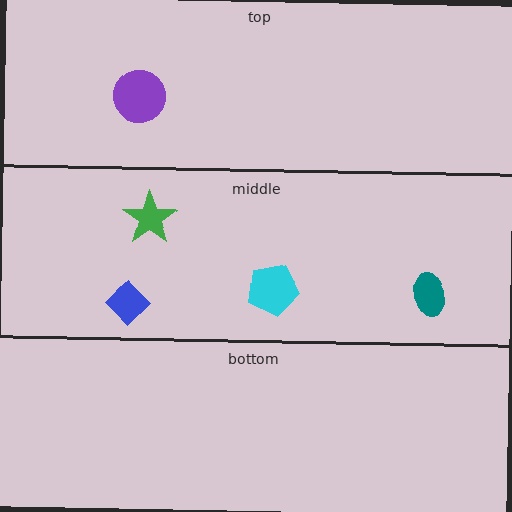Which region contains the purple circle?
The top region.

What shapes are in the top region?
The purple circle.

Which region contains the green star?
The middle region.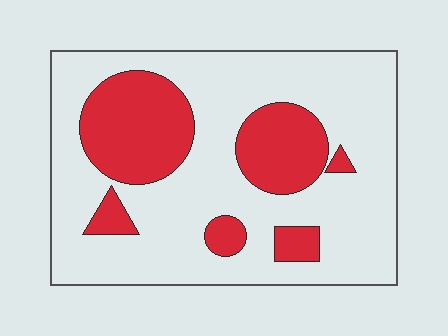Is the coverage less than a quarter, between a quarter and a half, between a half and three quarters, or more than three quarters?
Between a quarter and a half.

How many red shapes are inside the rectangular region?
6.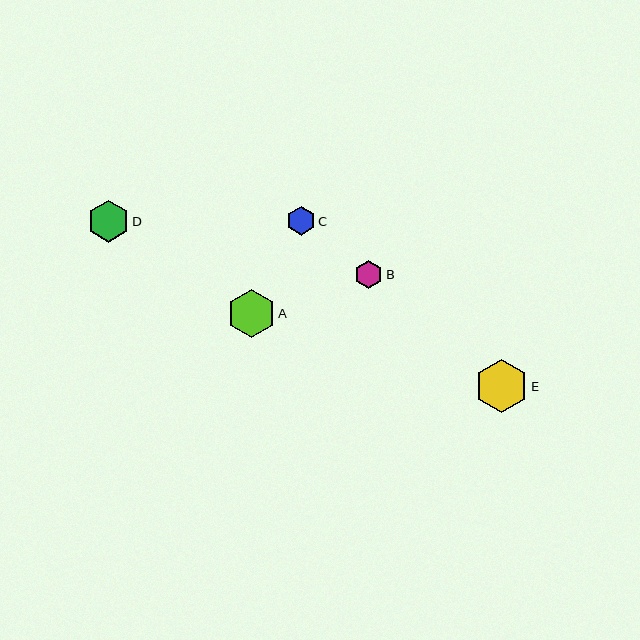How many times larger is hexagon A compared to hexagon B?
Hexagon A is approximately 1.7 times the size of hexagon B.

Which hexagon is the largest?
Hexagon E is the largest with a size of approximately 53 pixels.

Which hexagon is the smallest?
Hexagon B is the smallest with a size of approximately 28 pixels.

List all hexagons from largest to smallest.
From largest to smallest: E, A, D, C, B.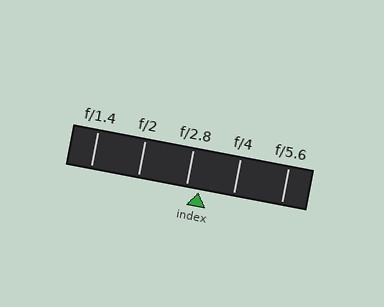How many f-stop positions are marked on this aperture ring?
There are 5 f-stop positions marked.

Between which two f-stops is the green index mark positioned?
The index mark is between f/2.8 and f/4.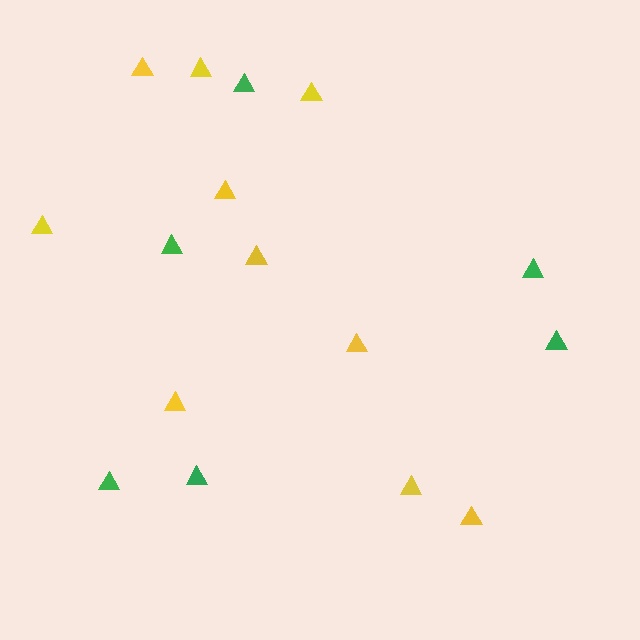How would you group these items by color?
There are 2 groups: one group of yellow triangles (10) and one group of green triangles (6).